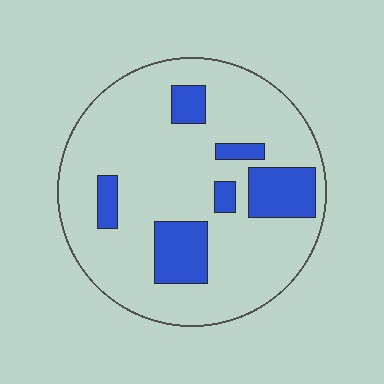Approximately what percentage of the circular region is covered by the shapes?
Approximately 20%.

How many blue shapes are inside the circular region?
6.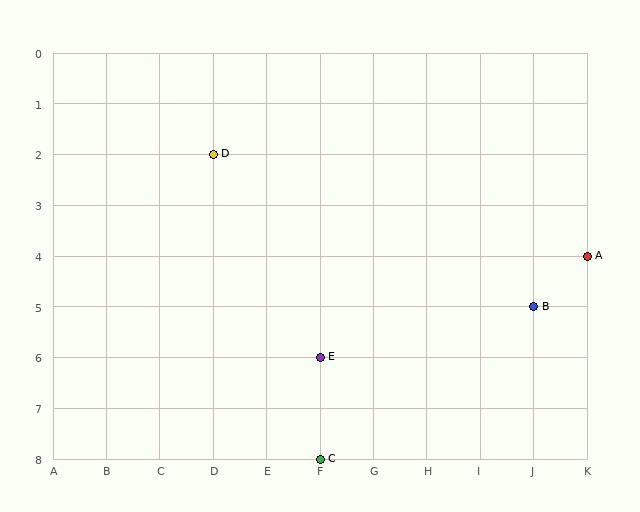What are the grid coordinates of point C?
Point C is at grid coordinates (F, 8).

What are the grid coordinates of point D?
Point D is at grid coordinates (D, 2).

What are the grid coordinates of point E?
Point E is at grid coordinates (F, 6).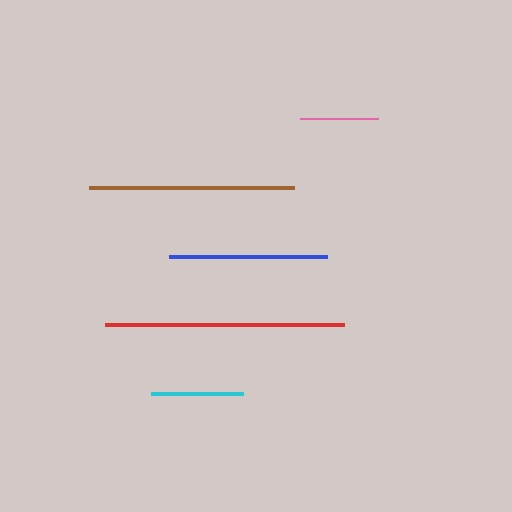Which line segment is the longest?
The red line is the longest at approximately 239 pixels.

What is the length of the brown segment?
The brown segment is approximately 205 pixels long.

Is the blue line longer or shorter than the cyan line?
The blue line is longer than the cyan line.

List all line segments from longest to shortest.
From longest to shortest: red, brown, blue, cyan, pink.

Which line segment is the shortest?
The pink line is the shortest at approximately 78 pixels.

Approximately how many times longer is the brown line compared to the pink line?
The brown line is approximately 2.6 times the length of the pink line.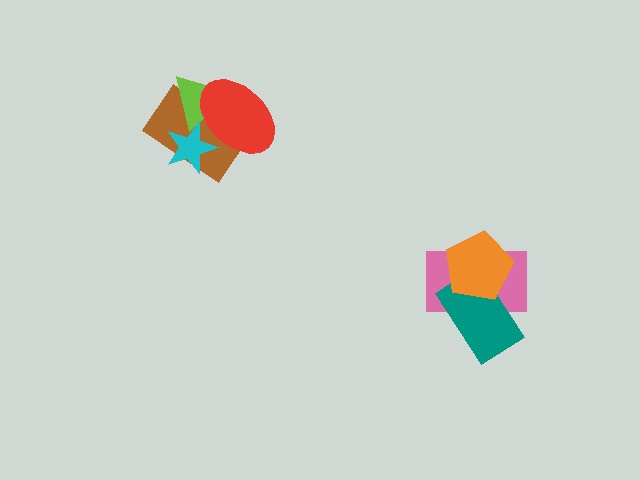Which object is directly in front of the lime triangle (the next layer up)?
The cyan star is directly in front of the lime triangle.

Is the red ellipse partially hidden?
No, no other shape covers it.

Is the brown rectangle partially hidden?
Yes, it is partially covered by another shape.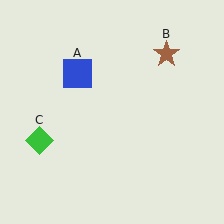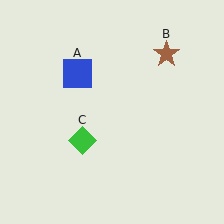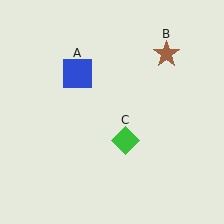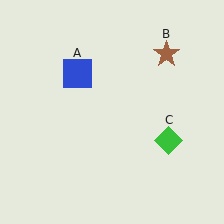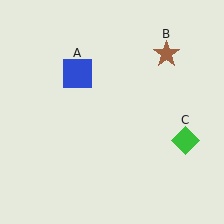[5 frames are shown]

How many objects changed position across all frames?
1 object changed position: green diamond (object C).